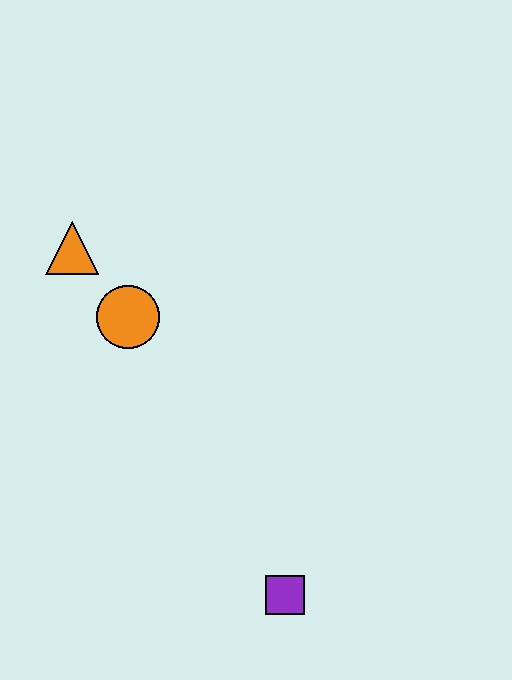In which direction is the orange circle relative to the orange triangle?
The orange circle is below the orange triangle.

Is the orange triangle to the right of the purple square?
No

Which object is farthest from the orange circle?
The purple square is farthest from the orange circle.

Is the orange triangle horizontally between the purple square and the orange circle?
No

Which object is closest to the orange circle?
The orange triangle is closest to the orange circle.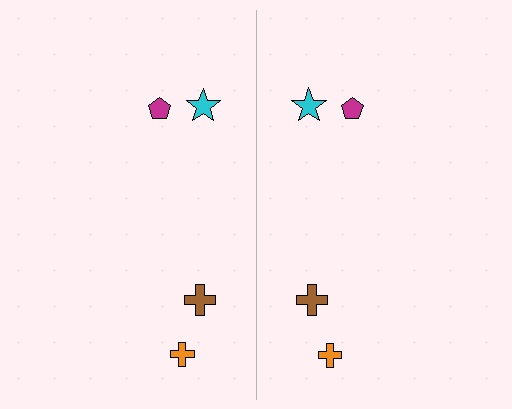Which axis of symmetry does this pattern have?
The pattern has a vertical axis of symmetry running through the center of the image.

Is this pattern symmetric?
Yes, this pattern has bilateral (reflection) symmetry.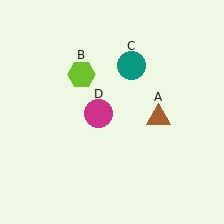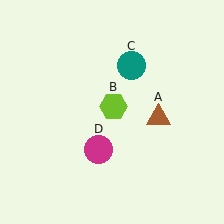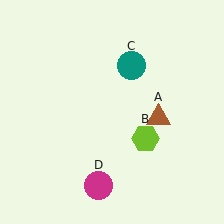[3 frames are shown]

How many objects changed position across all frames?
2 objects changed position: lime hexagon (object B), magenta circle (object D).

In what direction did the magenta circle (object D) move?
The magenta circle (object D) moved down.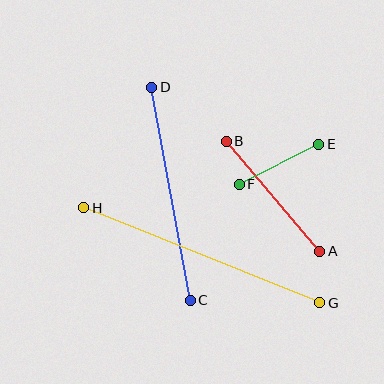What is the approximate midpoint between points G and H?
The midpoint is at approximately (202, 255) pixels.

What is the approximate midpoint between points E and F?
The midpoint is at approximately (279, 164) pixels.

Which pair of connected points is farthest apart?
Points G and H are farthest apart.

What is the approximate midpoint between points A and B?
The midpoint is at approximately (273, 196) pixels.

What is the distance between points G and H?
The distance is approximately 254 pixels.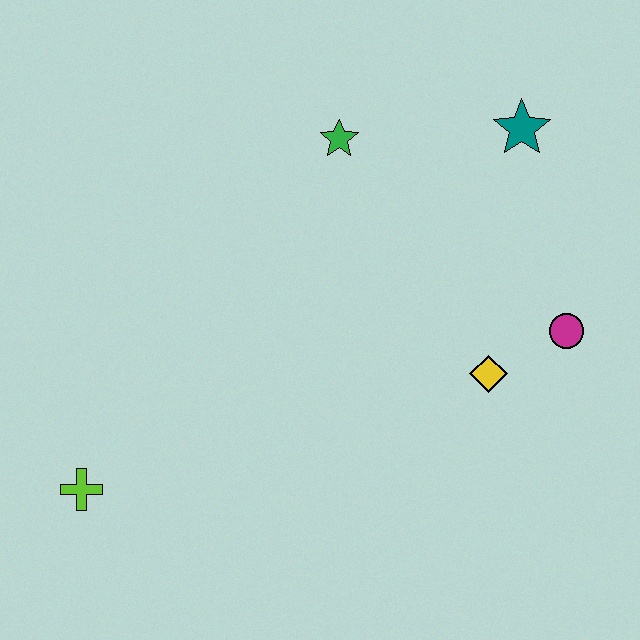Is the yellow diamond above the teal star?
No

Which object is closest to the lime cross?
The yellow diamond is closest to the lime cross.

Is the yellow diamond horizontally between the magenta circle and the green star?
Yes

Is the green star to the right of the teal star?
No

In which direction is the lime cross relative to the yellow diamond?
The lime cross is to the left of the yellow diamond.